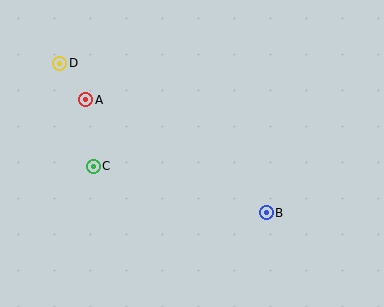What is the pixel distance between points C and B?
The distance between C and B is 179 pixels.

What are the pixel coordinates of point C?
Point C is at (93, 166).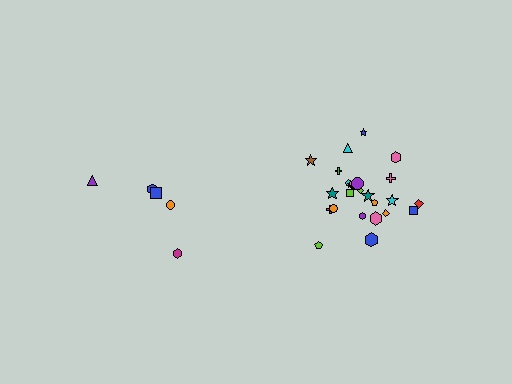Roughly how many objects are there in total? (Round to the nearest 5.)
Roughly 30 objects in total.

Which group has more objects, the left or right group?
The right group.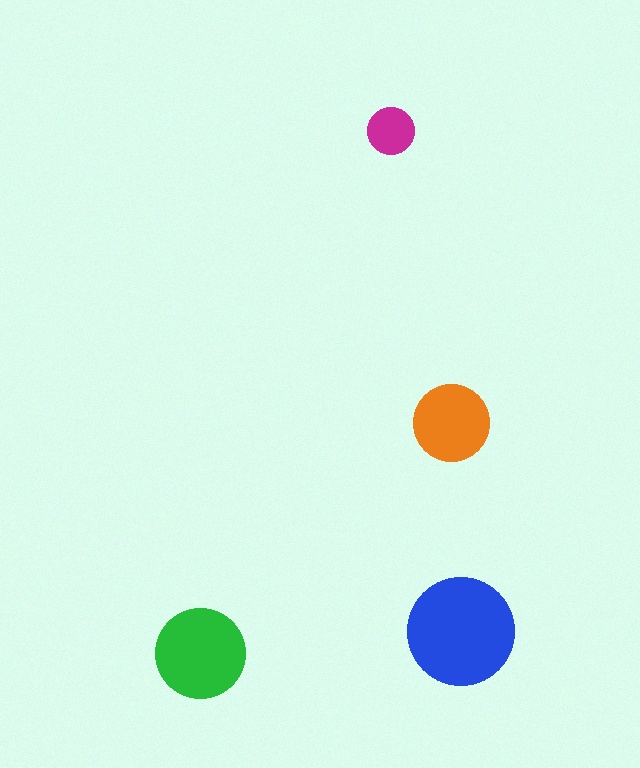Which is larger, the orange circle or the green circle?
The green one.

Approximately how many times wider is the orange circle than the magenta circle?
About 1.5 times wider.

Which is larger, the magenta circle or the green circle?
The green one.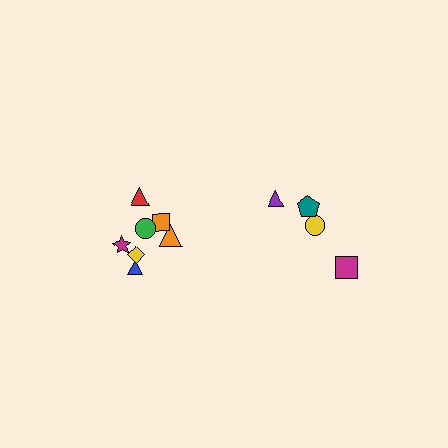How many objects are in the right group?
There are 4 objects.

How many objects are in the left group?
There are 7 objects.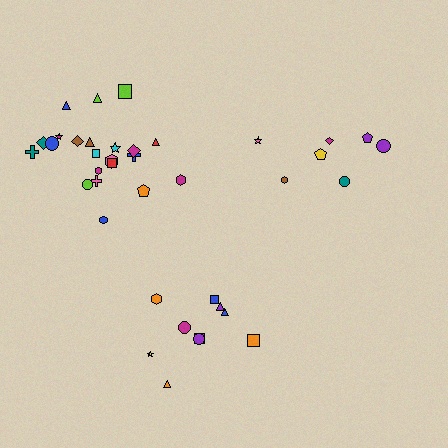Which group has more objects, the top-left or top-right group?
The top-left group.